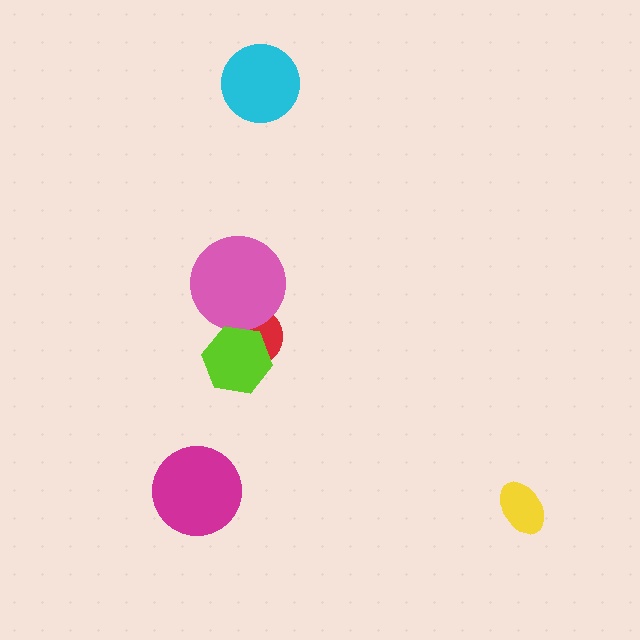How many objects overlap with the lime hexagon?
1 object overlaps with the lime hexagon.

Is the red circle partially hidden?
Yes, it is partially covered by another shape.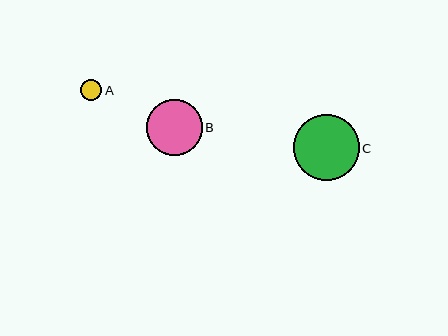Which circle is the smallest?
Circle A is the smallest with a size of approximately 22 pixels.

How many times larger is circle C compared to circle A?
Circle C is approximately 3.1 times the size of circle A.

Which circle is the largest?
Circle C is the largest with a size of approximately 66 pixels.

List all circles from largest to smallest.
From largest to smallest: C, B, A.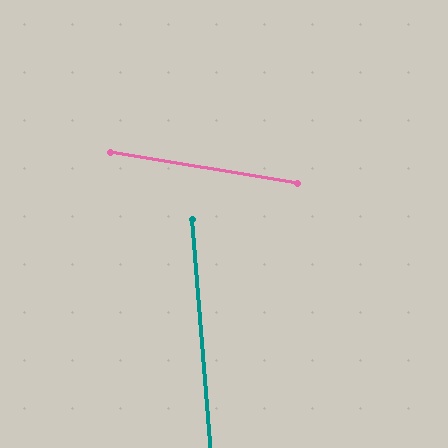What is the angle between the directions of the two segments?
Approximately 76 degrees.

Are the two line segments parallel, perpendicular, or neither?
Neither parallel nor perpendicular — they differ by about 76°.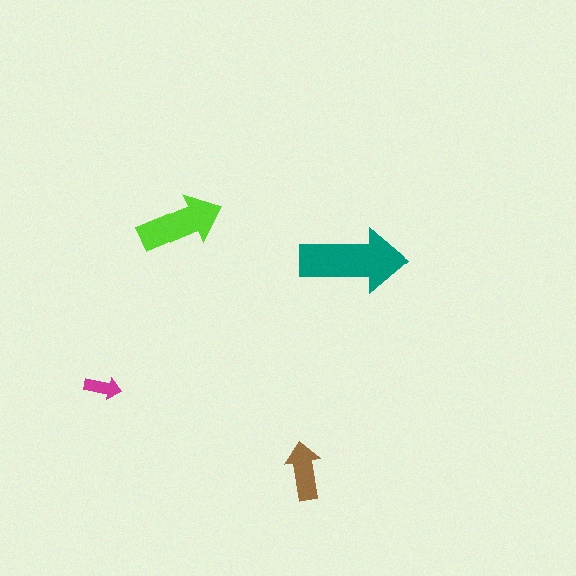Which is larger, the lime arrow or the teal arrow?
The teal one.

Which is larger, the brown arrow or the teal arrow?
The teal one.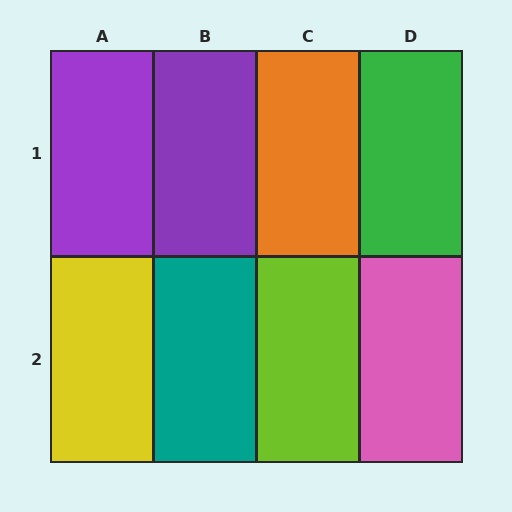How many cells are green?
1 cell is green.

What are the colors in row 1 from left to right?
Purple, purple, orange, green.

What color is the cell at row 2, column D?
Pink.